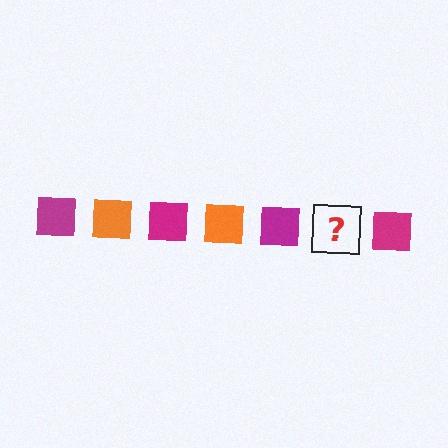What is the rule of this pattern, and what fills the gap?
The rule is that the pattern cycles through magenta, orange squares. The gap should be filled with an orange square.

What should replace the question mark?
The question mark should be replaced with an orange square.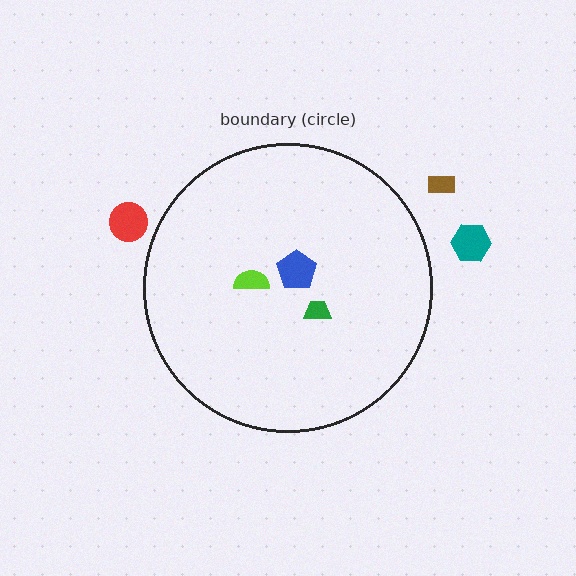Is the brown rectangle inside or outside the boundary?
Outside.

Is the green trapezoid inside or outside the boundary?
Inside.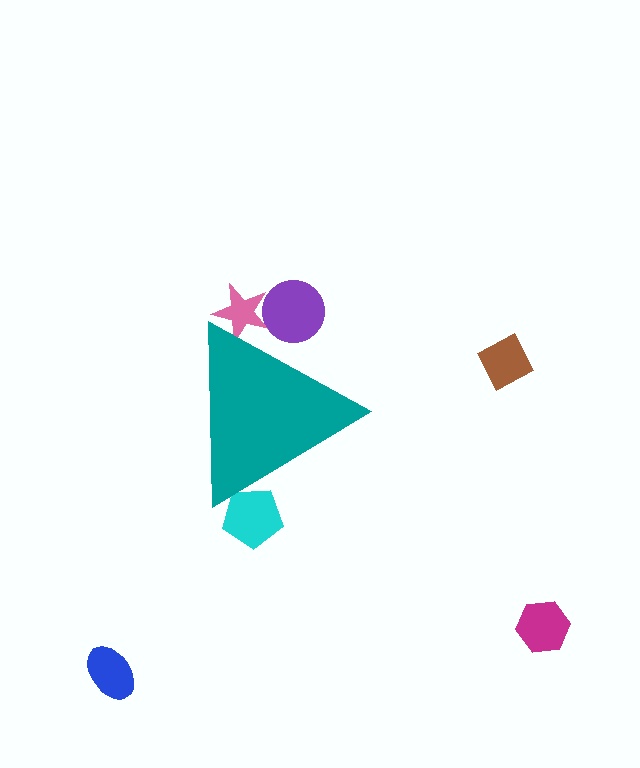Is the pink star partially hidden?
Yes, the pink star is partially hidden behind the teal triangle.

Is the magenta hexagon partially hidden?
No, the magenta hexagon is fully visible.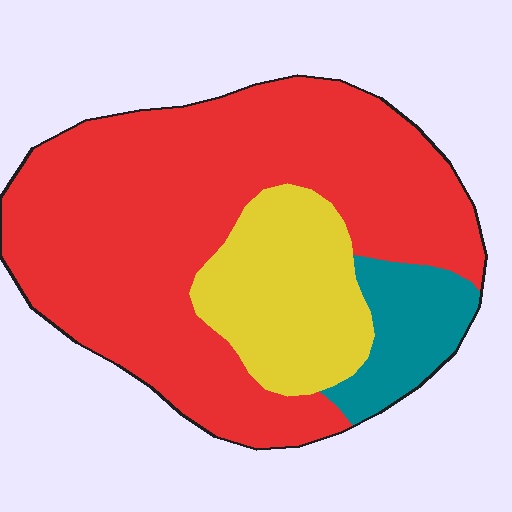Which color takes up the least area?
Teal, at roughly 10%.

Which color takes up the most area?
Red, at roughly 70%.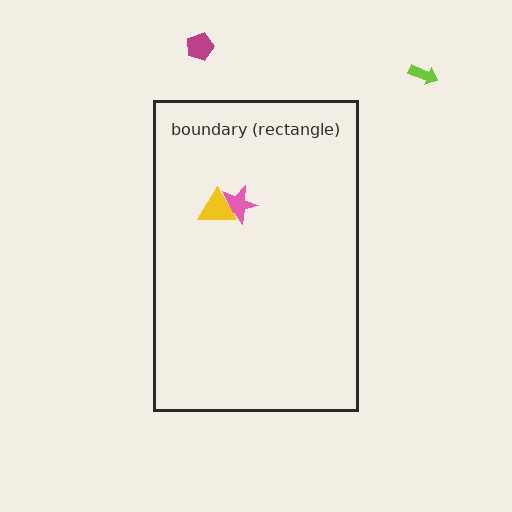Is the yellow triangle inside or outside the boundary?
Inside.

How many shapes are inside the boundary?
2 inside, 2 outside.